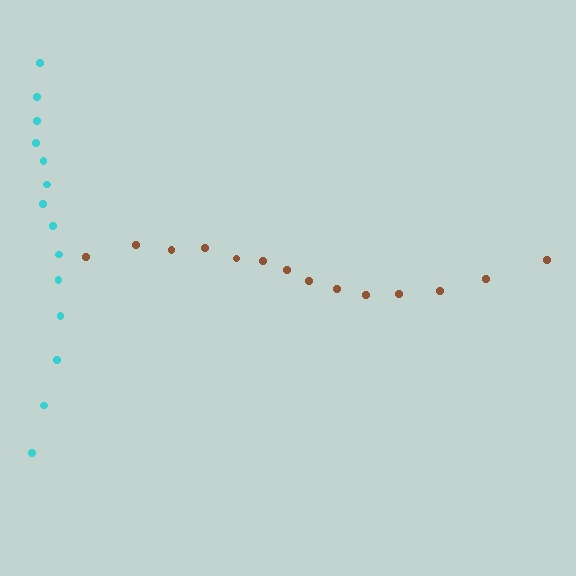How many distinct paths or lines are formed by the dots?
There are 2 distinct paths.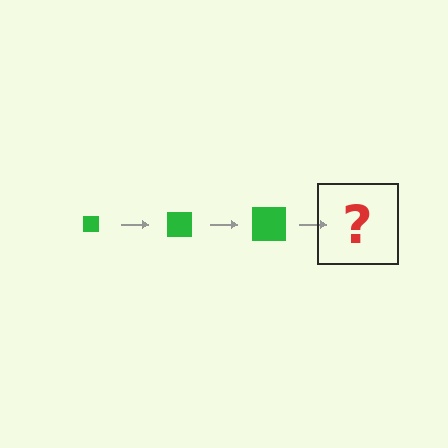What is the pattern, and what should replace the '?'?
The pattern is that the square gets progressively larger each step. The '?' should be a green square, larger than the previous one.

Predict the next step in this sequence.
The next step is a green square, larger than the previous one.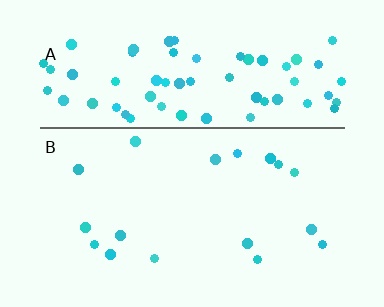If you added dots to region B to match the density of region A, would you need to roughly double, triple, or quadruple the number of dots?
Approximately quadruple.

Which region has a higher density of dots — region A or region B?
A (the top).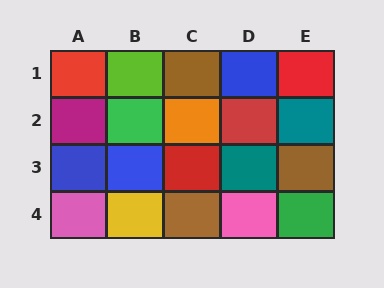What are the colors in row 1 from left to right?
Red, lime, brown, blue, red.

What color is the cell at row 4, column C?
Brown.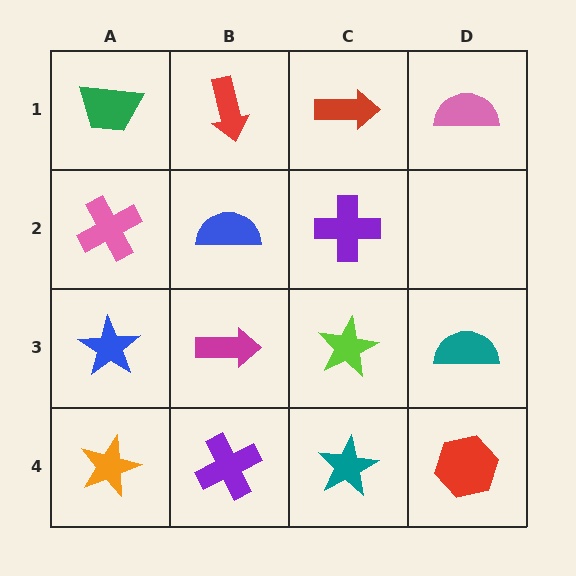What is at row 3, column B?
A magenta arrow.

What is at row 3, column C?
A lime star.